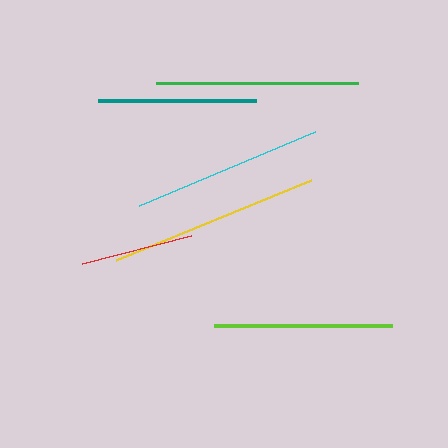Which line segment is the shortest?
The red line is the shortest at approximately 113 pixels.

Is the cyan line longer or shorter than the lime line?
The cyan line is longer than the lime line.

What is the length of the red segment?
The red segment is approximately 113 pixels long.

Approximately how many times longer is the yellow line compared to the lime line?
The yellow line is approximately 1.2 times the length of the lime line.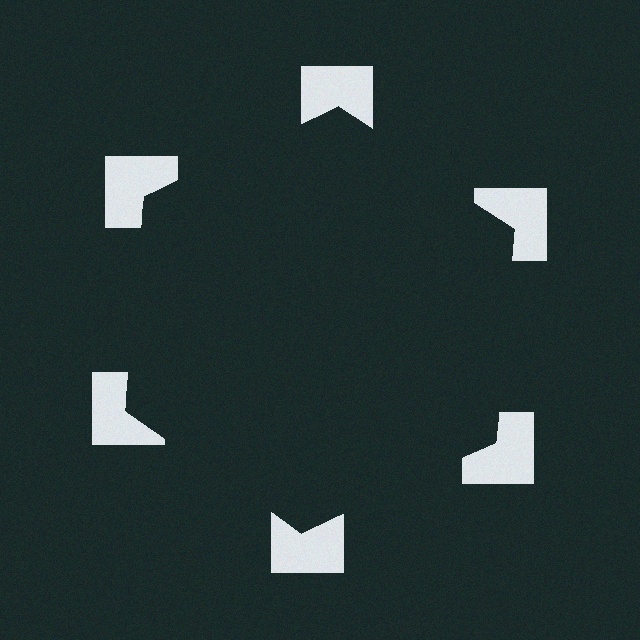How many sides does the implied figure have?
6 sides.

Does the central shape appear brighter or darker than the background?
It typically appears slightly darker than the background, even though no actual brightness change is drawn.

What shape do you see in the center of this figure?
An illusory hexagon — its edges are inferred from the aligned wedge cuts in the notched squares, not physically drawn.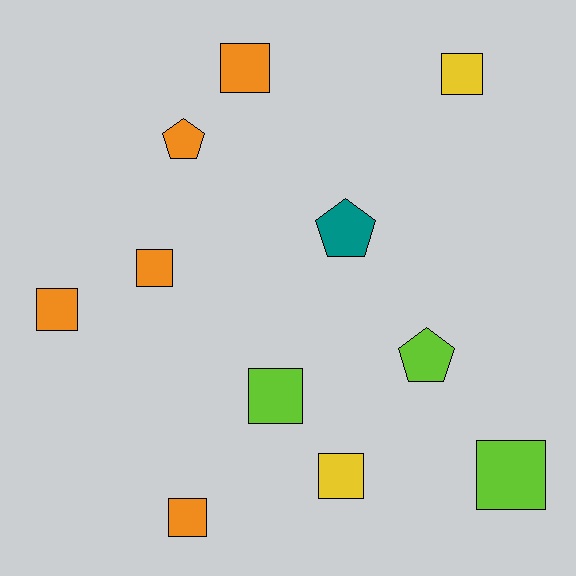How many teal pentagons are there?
There is 1 teal pentagon.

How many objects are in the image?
There are 11 objects.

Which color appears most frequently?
Orange, with 5 objects.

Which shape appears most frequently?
Square, with 8 objects.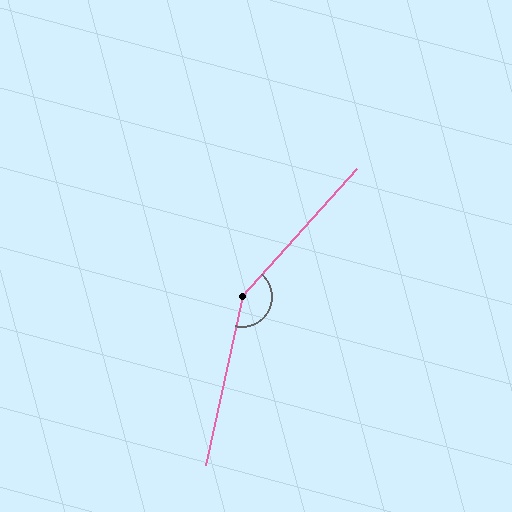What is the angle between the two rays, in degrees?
Approximately 150 degrees.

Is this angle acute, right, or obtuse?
It is obtuse.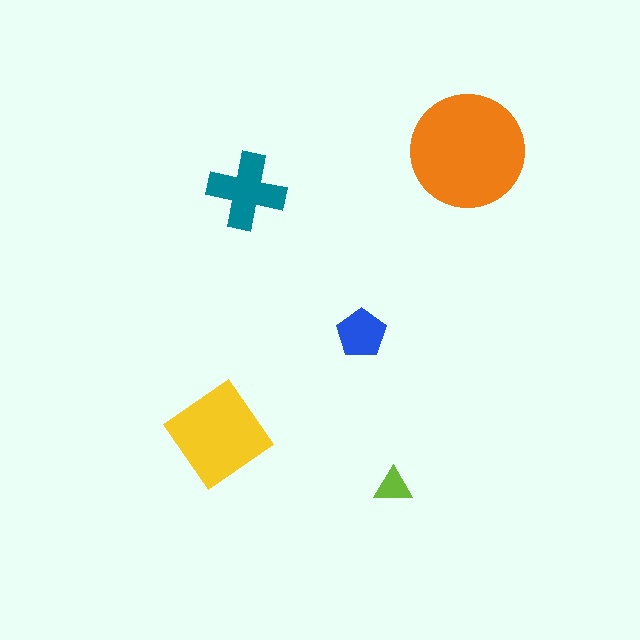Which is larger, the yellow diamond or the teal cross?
The yellow diamond.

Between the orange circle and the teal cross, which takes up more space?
The orange circle.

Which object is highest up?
The orange circle is topmost.